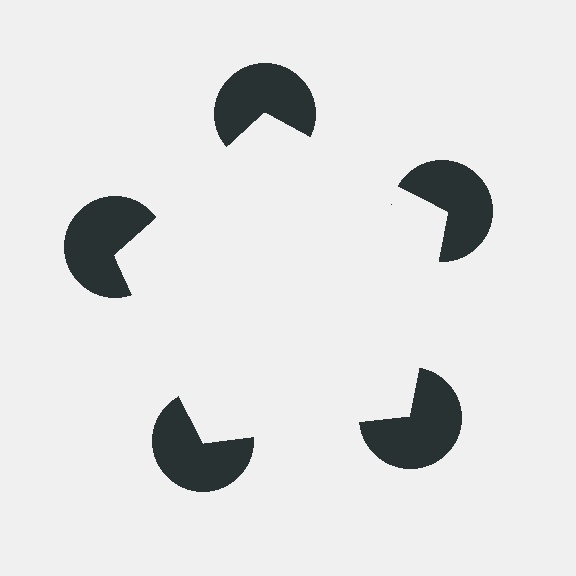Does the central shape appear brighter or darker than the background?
It typically appears slightly brighter than the background, even though no actual brightness change is drawn.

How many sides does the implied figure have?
5 sides.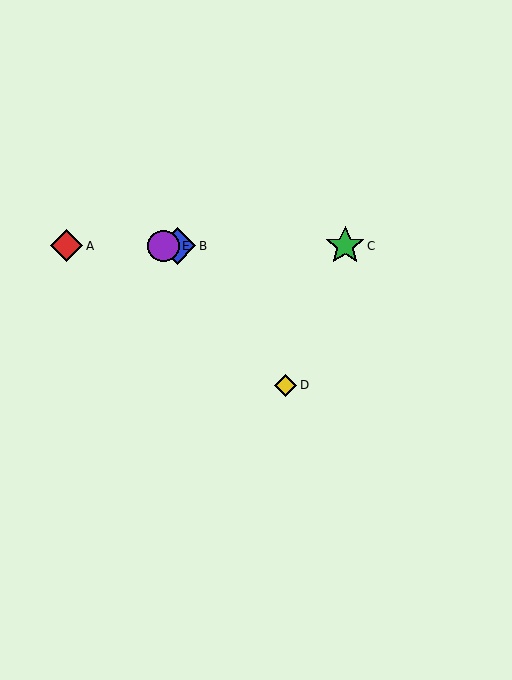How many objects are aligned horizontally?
4 objects (A, B, C, E) are aligned horizontally.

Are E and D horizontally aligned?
No, E is at y≈246 and D is at y≈385.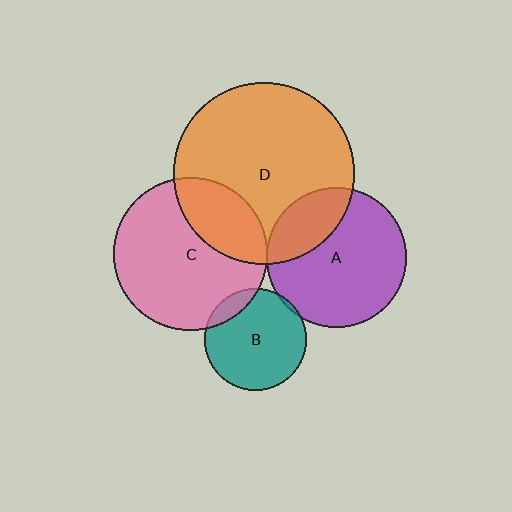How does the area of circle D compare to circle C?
Approximately 1.4 times.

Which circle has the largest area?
Circle D (orange).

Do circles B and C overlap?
Yes.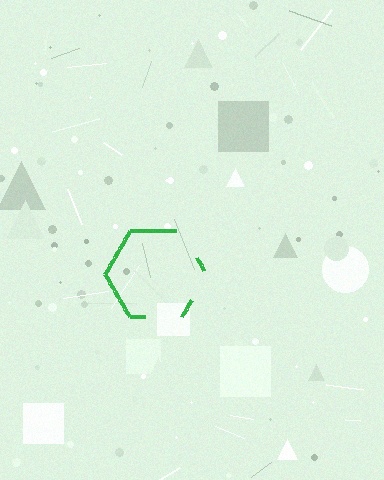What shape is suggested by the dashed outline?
The dashed outline suggests a hexagon.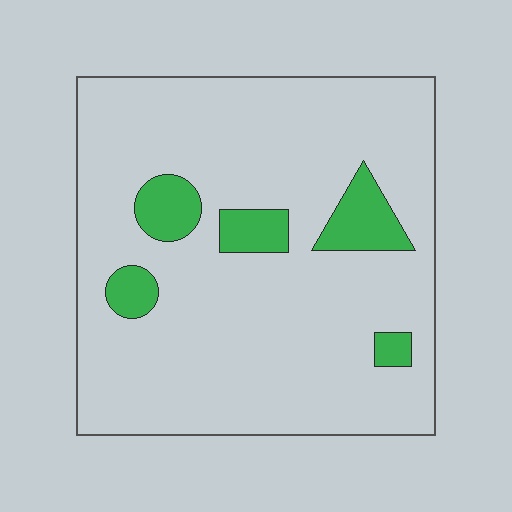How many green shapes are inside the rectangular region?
5.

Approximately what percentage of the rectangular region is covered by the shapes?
Approximately 10%.